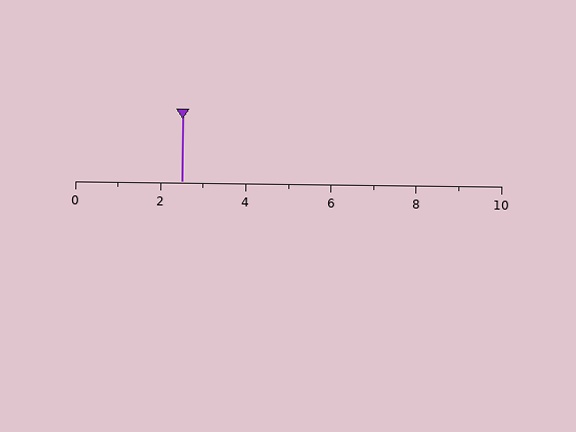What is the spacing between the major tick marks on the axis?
The major ticks are spaced 2 apart.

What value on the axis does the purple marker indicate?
The marker indicates approximately 2.5.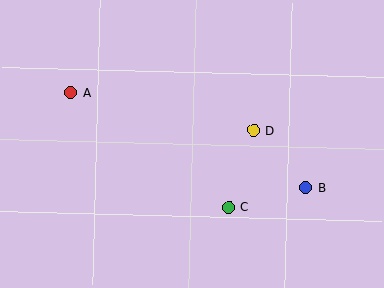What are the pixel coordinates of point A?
Point A is at (71, 93).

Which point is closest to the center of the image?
Point D at (254, 131) is closest to the center.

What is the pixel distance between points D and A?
The distance between D and A is 186 pixels.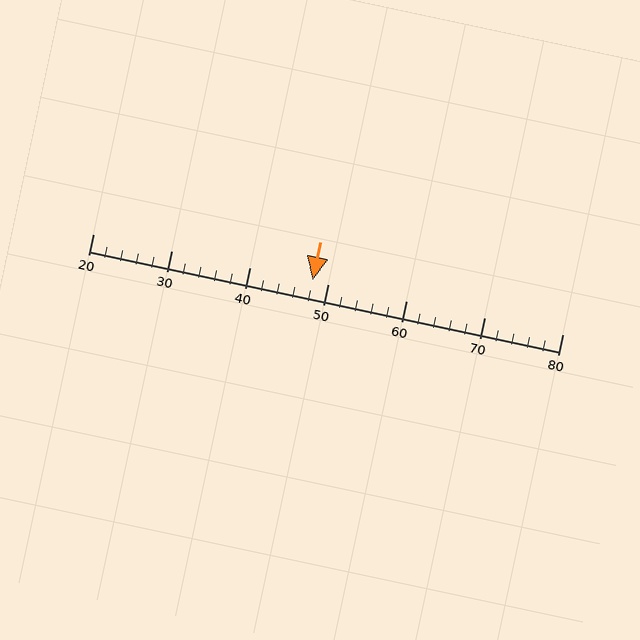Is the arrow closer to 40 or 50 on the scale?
The arrow is closer to 50.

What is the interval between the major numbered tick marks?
The major tick marks are spaced 10 units apart.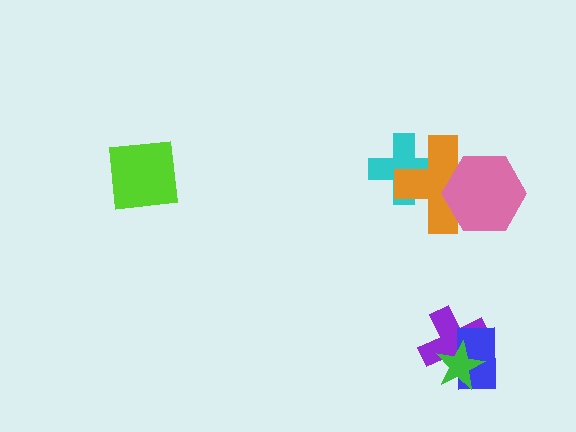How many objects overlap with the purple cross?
2 objects overlap with the purple cross.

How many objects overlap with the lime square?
0 objects overlap with the lime square.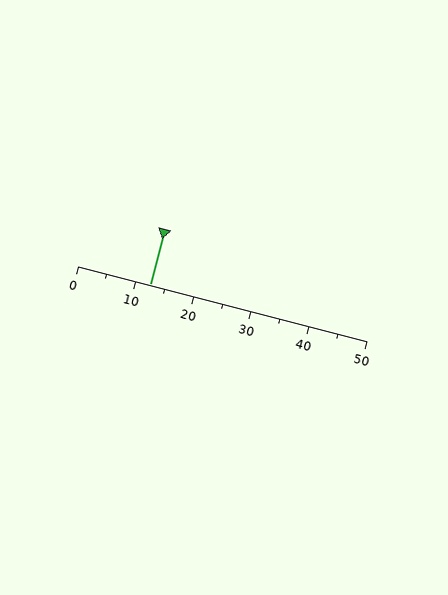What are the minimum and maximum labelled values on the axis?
The axis runs from 0 to 50.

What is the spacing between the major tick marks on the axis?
The major ticks are spaced 10 apart.